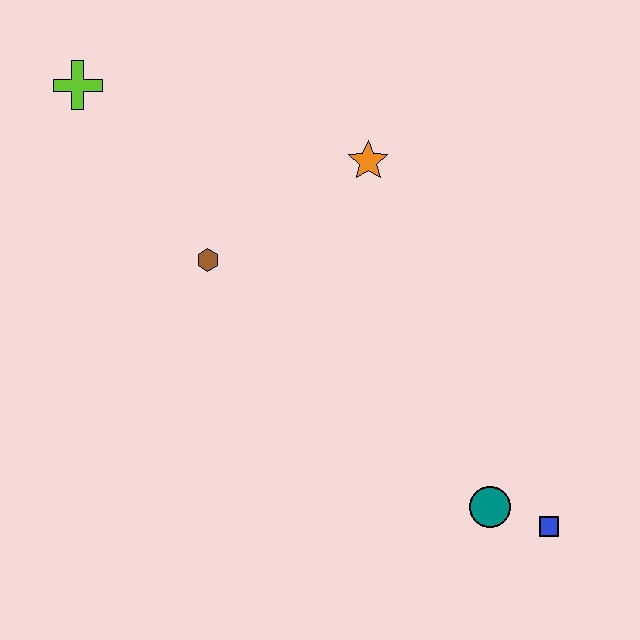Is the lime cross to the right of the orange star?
No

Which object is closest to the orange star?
The brown hexagon is closest to the orange star.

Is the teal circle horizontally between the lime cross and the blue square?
Yes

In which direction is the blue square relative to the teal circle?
The blue square is to the right of the teal circle.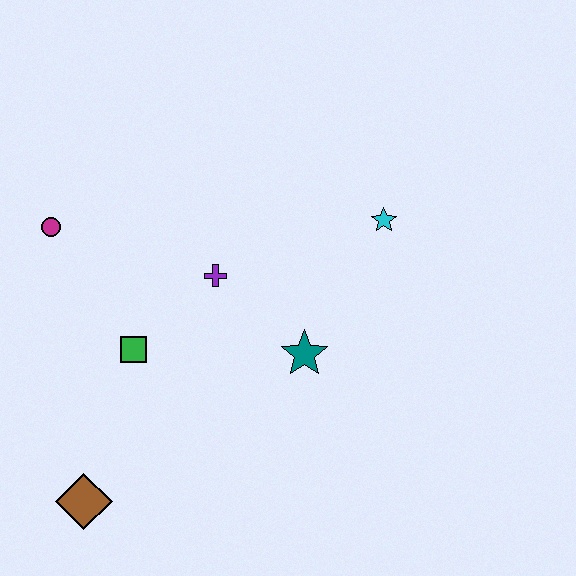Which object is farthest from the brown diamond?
The cyan star is farthest from the brown diamond.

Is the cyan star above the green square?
Yes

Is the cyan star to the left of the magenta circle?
No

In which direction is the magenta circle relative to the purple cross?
The magenta circle is to the left of the purple cross.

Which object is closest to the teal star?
The purple cross is closest to the teal star.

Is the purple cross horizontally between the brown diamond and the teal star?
Yes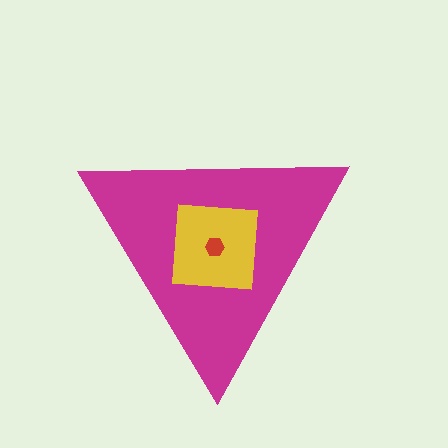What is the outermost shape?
The magenta triangle.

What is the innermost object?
The red hexagon.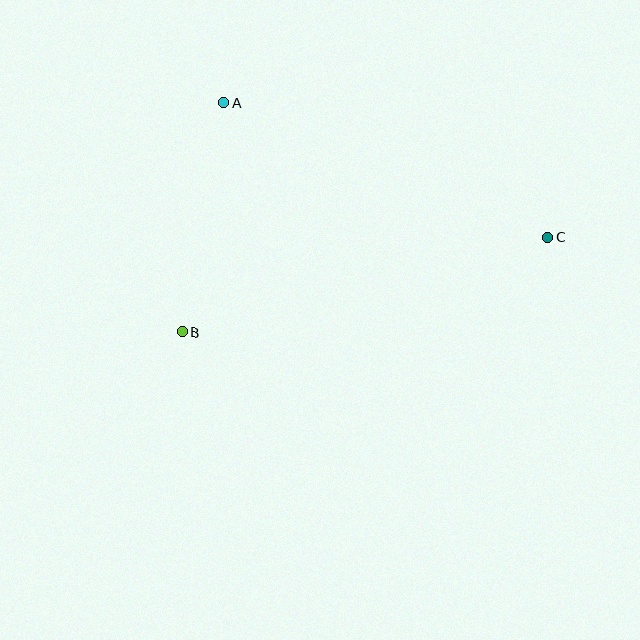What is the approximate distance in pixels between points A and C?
The distance between A and C is approximately 351 pixels.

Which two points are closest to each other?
Points A and B are closest to each other.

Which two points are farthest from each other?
Points B and C are farthest from each other.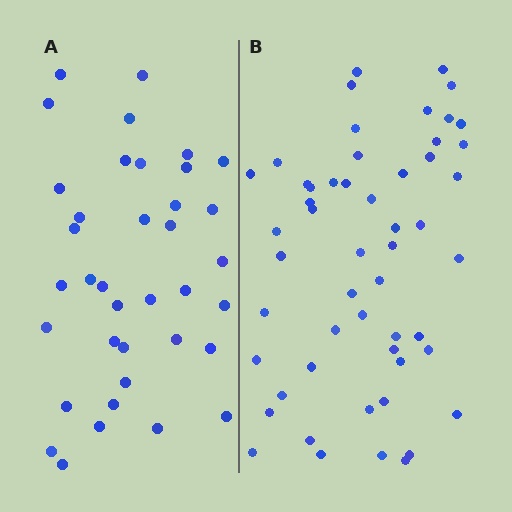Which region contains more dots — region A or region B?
Region B (the right region) has more dots.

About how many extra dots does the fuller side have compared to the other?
Region B has approximately 15 more dots than region A.